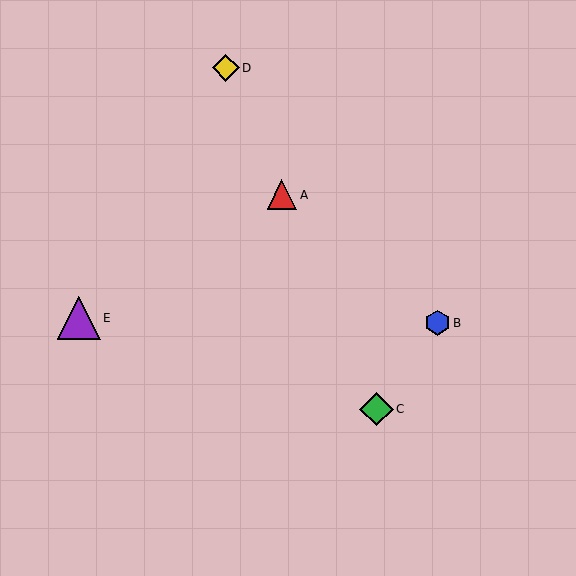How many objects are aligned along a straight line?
3 objects (A, C, D) are aligned along a straight line.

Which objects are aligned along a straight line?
Objects A, C, D are aligned along a straight line.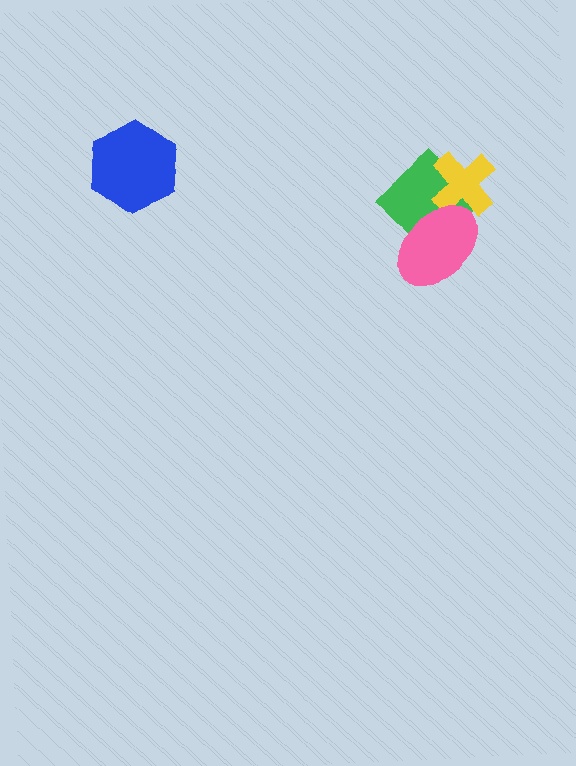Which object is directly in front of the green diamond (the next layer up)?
The yellow cross is directly in front of the green diamond.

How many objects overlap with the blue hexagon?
0 objects overlap with the blue hexagon.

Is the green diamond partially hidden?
Yes, it is partially covered by another shape.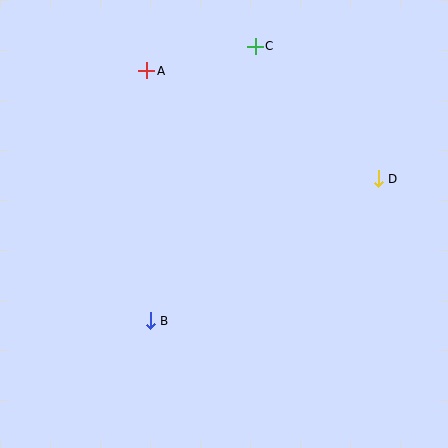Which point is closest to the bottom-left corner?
Point B is closest to the bottom-left corner.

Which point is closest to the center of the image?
Point B at (150, 321) is closest to the center.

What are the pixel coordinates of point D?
Point D is at (378, 179).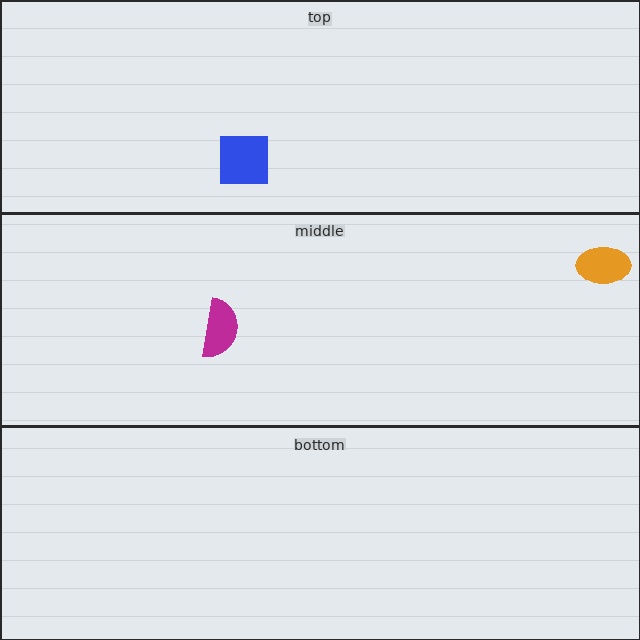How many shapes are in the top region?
1.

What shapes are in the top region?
The blue square.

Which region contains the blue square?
The top region.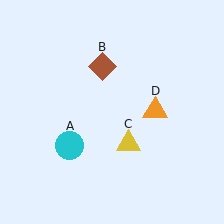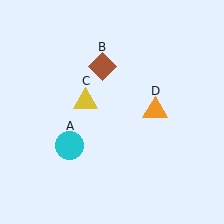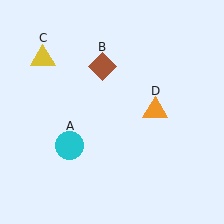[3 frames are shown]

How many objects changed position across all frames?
1 object changed position: yellow triangle (object C).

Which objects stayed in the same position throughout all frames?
Cyan circle (object A) and brown diamond (object B) and orange triangle (object D) remained stationary.